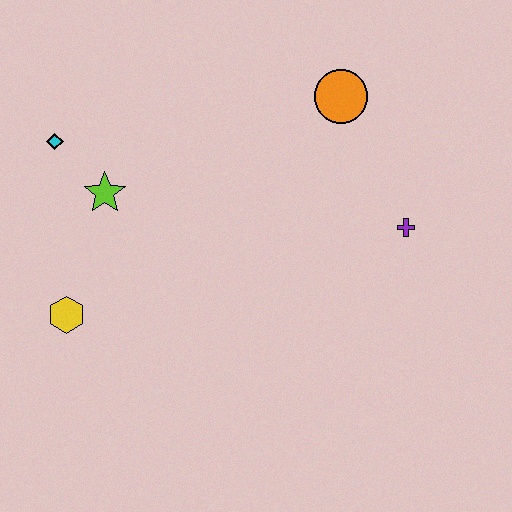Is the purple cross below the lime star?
Yes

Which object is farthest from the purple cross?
The cyan diamond is farthest from the purple cross.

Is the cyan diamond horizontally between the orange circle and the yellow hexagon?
No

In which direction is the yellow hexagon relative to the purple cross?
The yellow hexagon is to the left of the purple cross.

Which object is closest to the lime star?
The cyan diamond is closest to the lime star.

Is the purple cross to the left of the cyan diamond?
No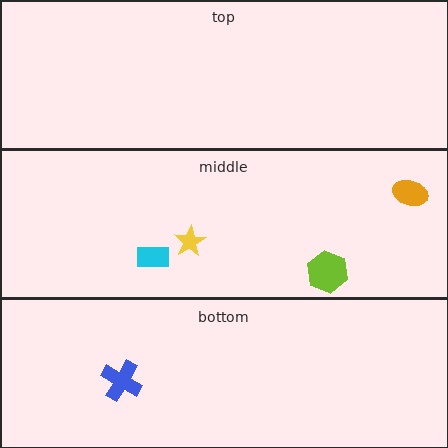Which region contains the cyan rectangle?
The middle region.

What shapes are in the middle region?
The cyan rectangle, the orange ellipse, the yellow star, the lime hexagon.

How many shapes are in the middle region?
4.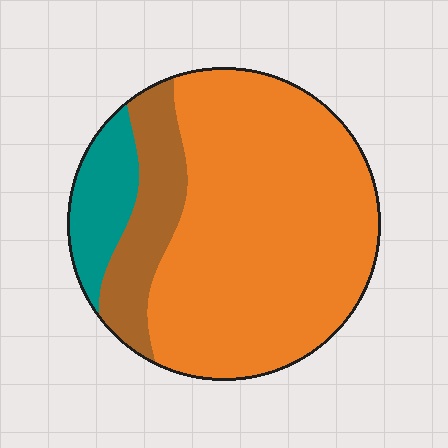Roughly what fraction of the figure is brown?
Brown covers 16% of the figure.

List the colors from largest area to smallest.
From largest to smallest: orange, brown, teal.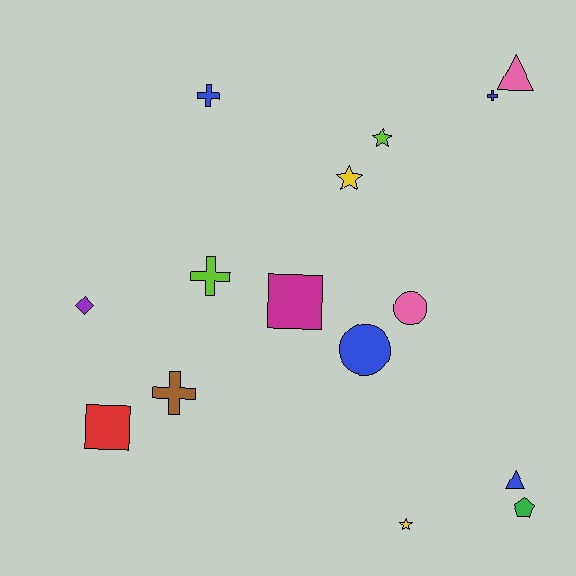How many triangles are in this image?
There are 2 triangles.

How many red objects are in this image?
There is 1 red object.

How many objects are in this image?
There are 15 objects.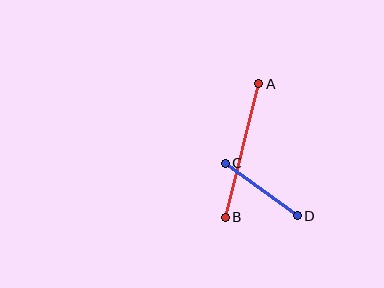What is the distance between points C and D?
The distance is approximately 90 pixels.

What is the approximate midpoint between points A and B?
The midpoint is at approximately (242, 151) pixels.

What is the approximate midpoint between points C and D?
The midpoint is at approximately (261, 190) pixels.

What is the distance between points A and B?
The distance is approximately 137 pixels.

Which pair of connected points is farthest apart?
Points A and B are farthest apart.